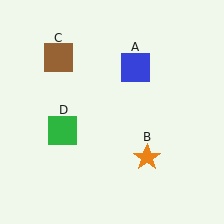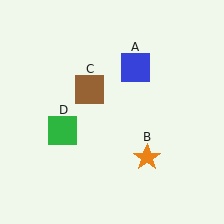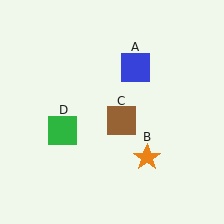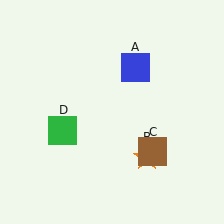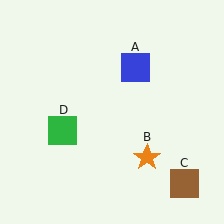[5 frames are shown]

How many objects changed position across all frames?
1 object changed position: brown square (object C).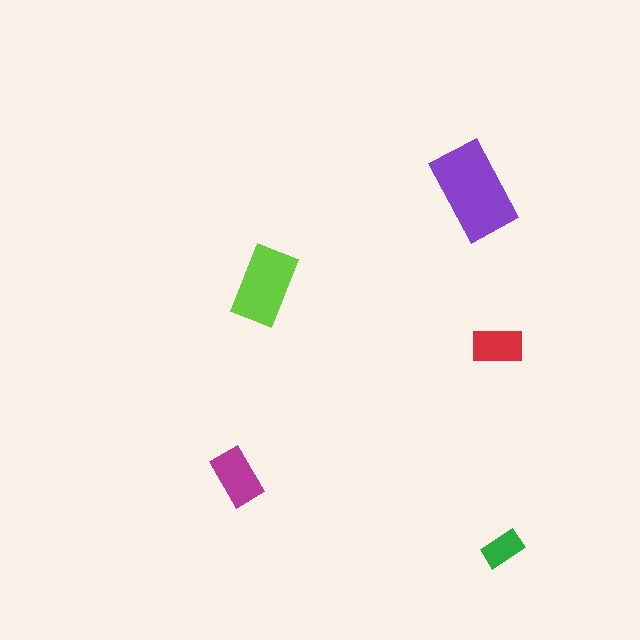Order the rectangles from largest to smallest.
the purple one, the lime one, the magenta one, the red one, the green one.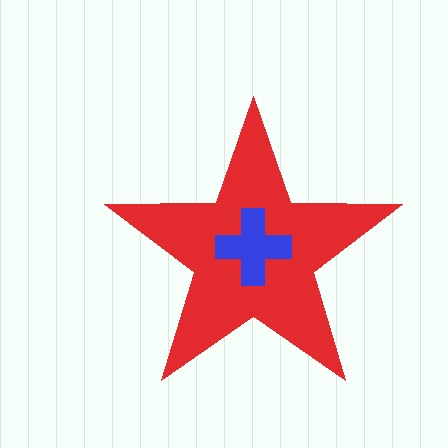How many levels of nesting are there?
2.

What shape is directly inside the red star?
The blue cross.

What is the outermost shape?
The red star.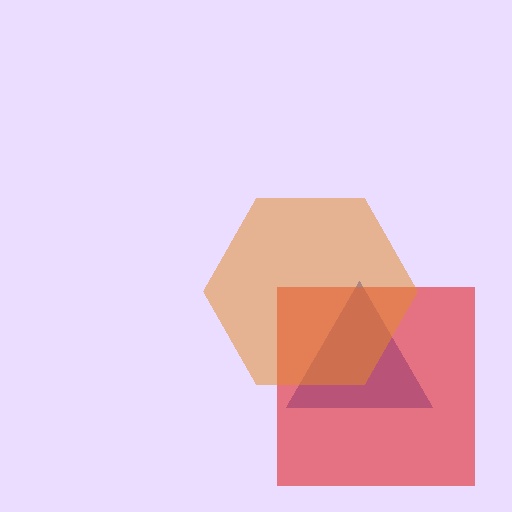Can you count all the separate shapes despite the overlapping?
Yes, there are 3 separate shapes.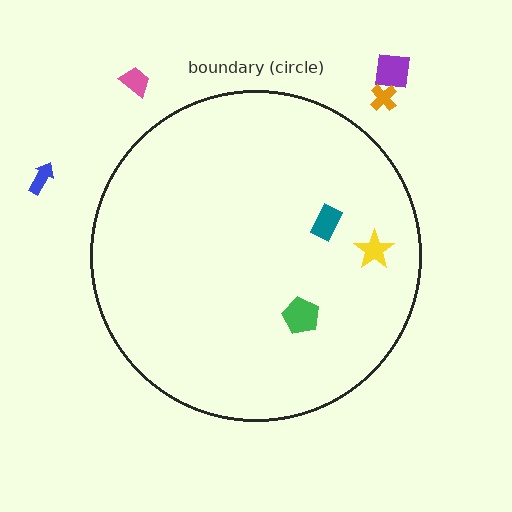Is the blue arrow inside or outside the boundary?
Outside.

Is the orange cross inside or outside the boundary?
Outside.